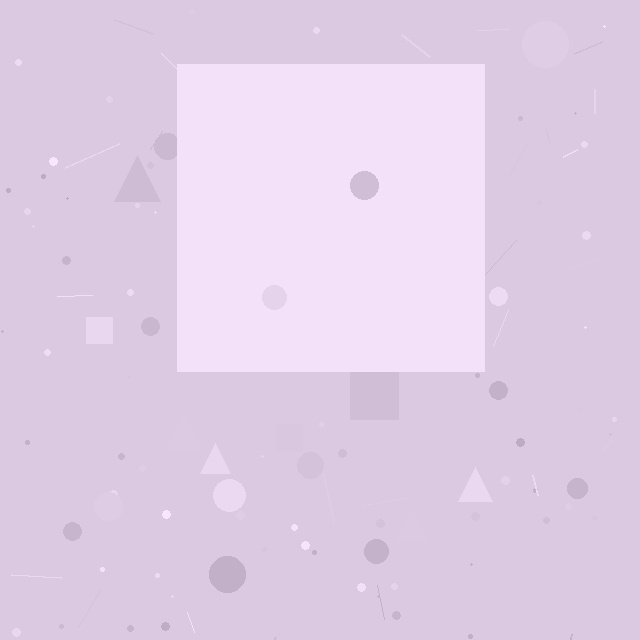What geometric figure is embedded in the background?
A square is embedded in the background.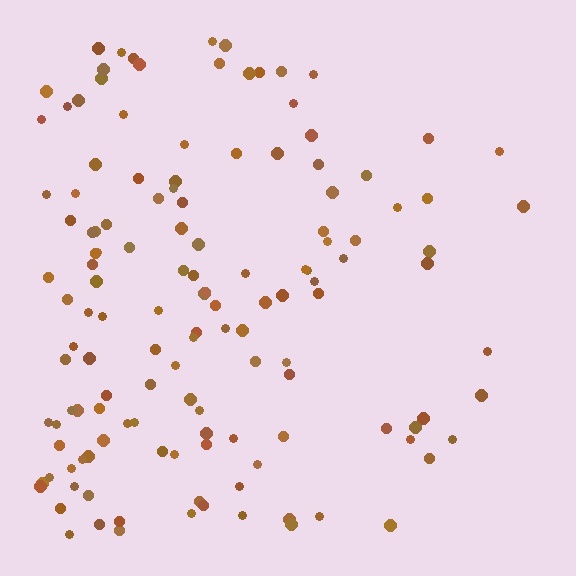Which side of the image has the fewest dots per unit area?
The right.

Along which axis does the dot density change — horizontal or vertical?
Horizontal.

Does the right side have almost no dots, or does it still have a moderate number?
Still a moderate number, just noticeably fewer than the left.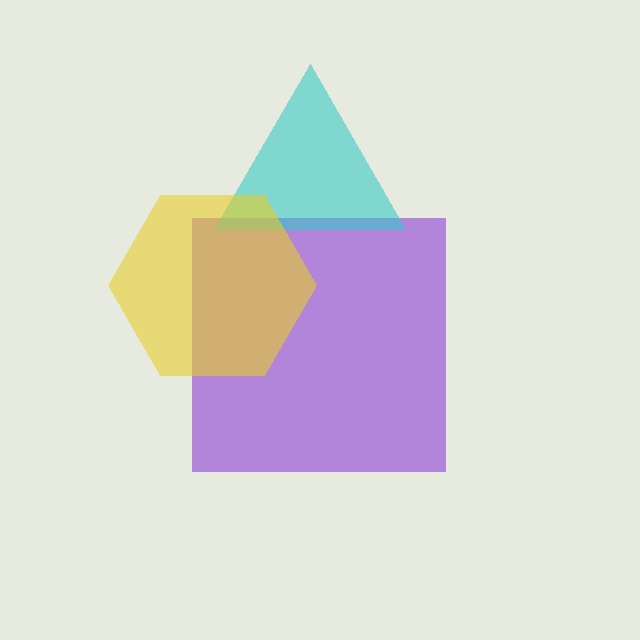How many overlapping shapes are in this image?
There are 3 overlapping shapes in the image.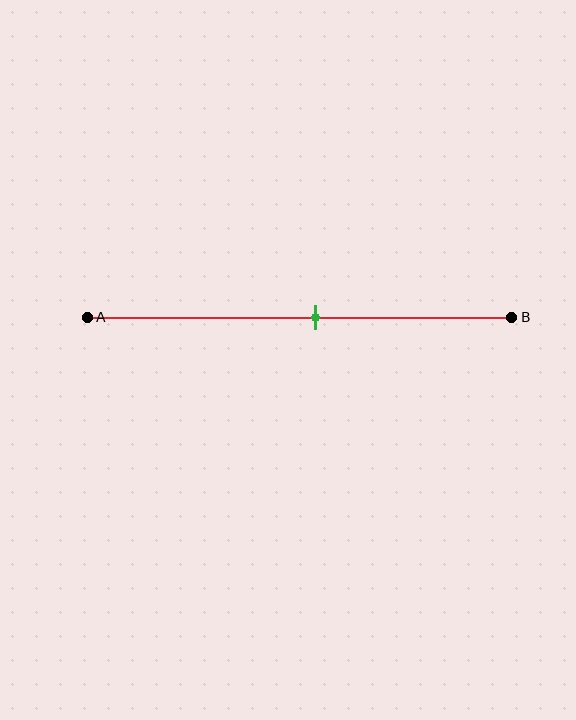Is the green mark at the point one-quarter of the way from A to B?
No, the mark is at about 55% from A, not at the 25% one-quarter point.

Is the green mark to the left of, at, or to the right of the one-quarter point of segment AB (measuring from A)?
The green mark is to the right of the one-quarter point of segment AB.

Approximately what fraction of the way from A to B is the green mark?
The green mark is approximately 55% of the way from A to B.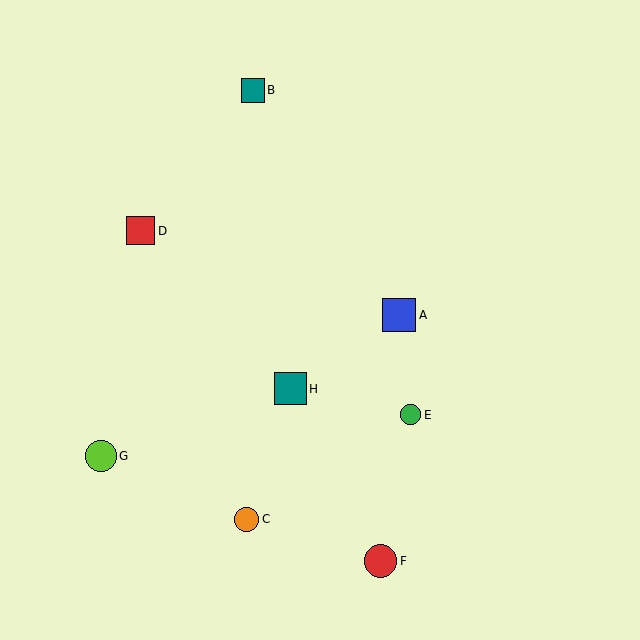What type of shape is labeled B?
Shape B is a teal square.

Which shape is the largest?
The blue square (labeled A) is the largest.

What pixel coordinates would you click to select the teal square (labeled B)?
Click at (253, 90) to select the teal square B.